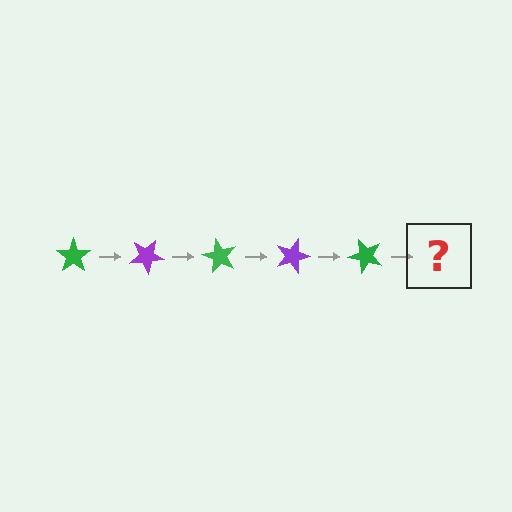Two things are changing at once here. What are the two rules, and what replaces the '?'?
The two rules are that it rotates 30 degrees each step and the color cycles through green and purple. The '?' should be a purple star, rotated 150 degrees from the start.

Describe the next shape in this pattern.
It should be a purple star, rotated 150 degrees from the start.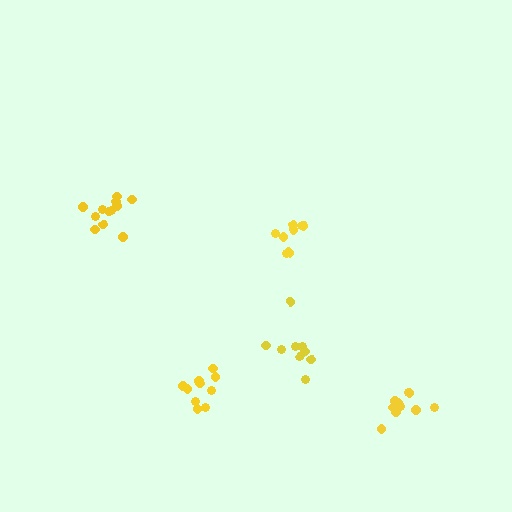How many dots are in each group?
Group 1: 10 dots, Group 2: 8 dots, Group 3: 10 dots, Group 4: 12 dots, Group 5: 10 dots (50 total).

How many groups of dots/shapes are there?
There are 5 groups.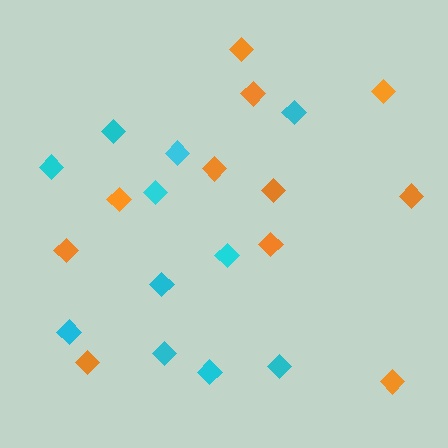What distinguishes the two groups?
There are 2 groups: one group of cyan diamonds (11) and one group of orange diamonds (11).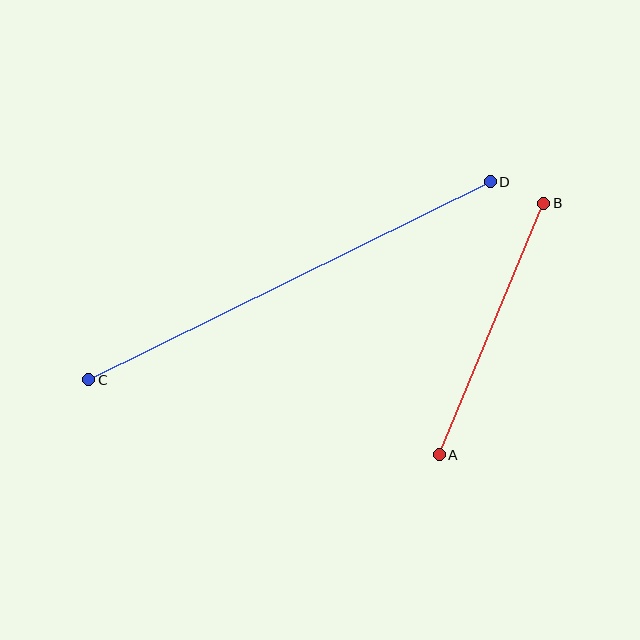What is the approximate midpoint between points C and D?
The midpoint is at approximately (289, 281) pixels.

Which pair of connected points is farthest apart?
Points C and D are farthest apart.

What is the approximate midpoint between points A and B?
The midpoint is at approximately (492, 329) pixels.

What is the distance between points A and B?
The distance is approximately 272 pixels.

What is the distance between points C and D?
The distance is approximately 447 pixels.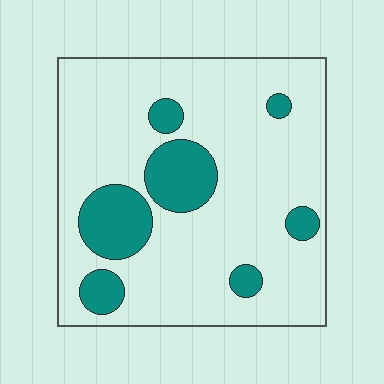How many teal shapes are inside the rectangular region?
7.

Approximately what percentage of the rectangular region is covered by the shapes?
Approximately 20%.